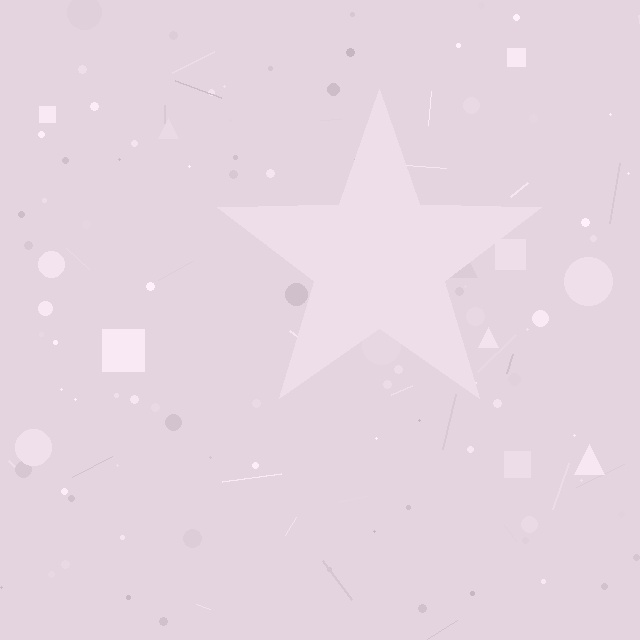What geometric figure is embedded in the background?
A star is embedded in the background.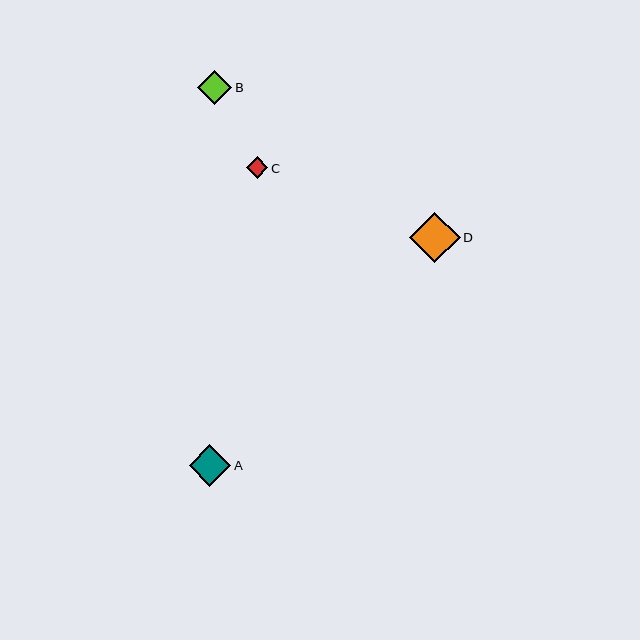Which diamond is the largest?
Diamond D is the largest with a size of approximately 51 pixels.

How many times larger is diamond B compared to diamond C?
Diamond B is approximately 1.6 times the size of diamond C.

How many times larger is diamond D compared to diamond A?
Diamond D is approximately 1.2 times the size of diamond A.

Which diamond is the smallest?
Diamond C is the smallest with a size of approximately 22 pixels.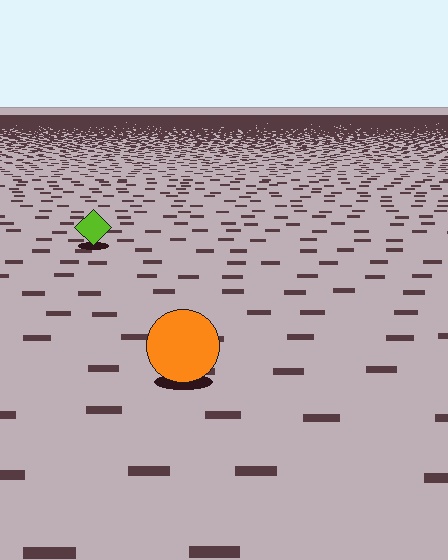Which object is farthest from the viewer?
The lime diamond is farthest from the viewer. It appears smaller and the ground texture around it is denser.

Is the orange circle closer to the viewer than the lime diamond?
Yes. The orange circle is closer — you can tell from the texture gradient: the ground texture is coarser near it.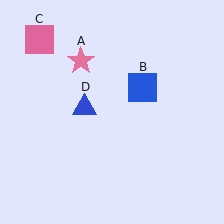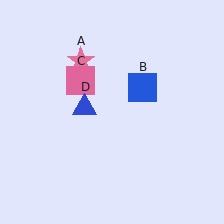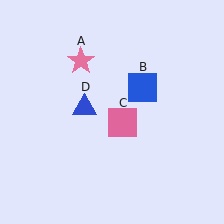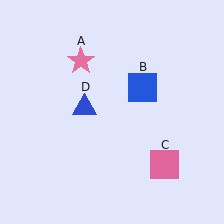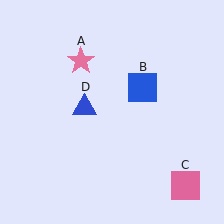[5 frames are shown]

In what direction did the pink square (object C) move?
The pink square (object C) moved down and to the right.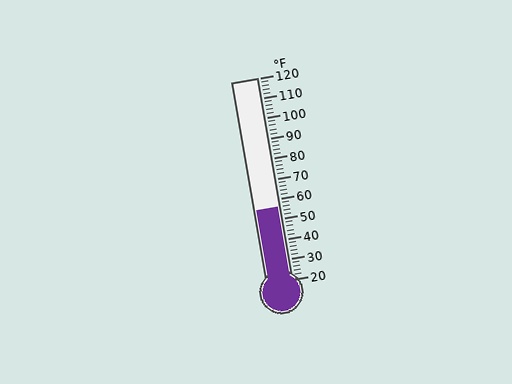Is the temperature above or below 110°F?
The temperature is below 110°F.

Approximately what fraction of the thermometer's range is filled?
The thermometer is filled to approximately 35% of its range.